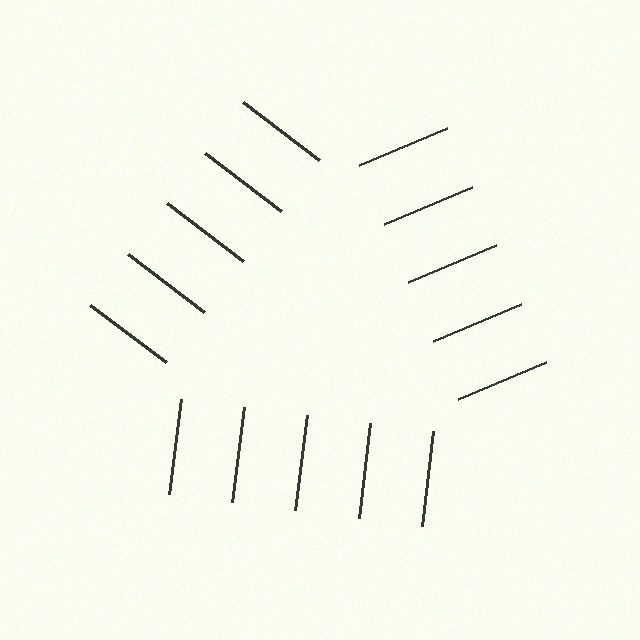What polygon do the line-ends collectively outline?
An illusory triangle — the line segments terminate on its edges but no continuous stroke is drawn.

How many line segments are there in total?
15 — 5 along each of the 3 edges.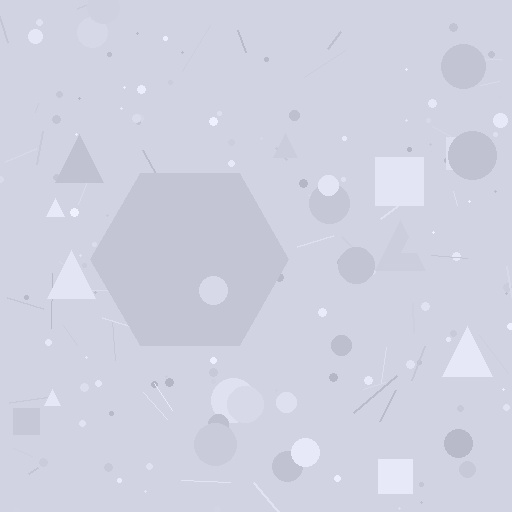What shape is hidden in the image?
A hexagon is hidden in the image.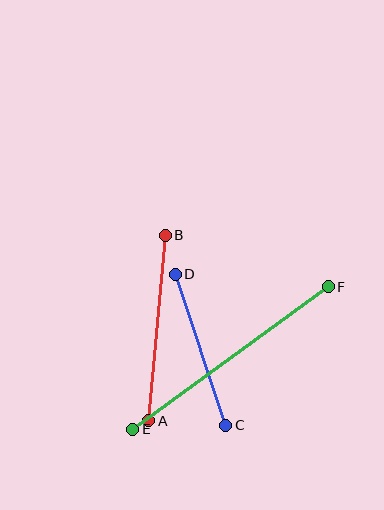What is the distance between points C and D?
The distance is approximately 160 pixels.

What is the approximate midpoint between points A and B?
The midpoint is at approximately (157, 328) pixels.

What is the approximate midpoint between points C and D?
The midpoint is at approximately (201, 350) pixels.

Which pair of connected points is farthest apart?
Points E and F are farthest apart.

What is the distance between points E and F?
The distance is approximately 242 pixels.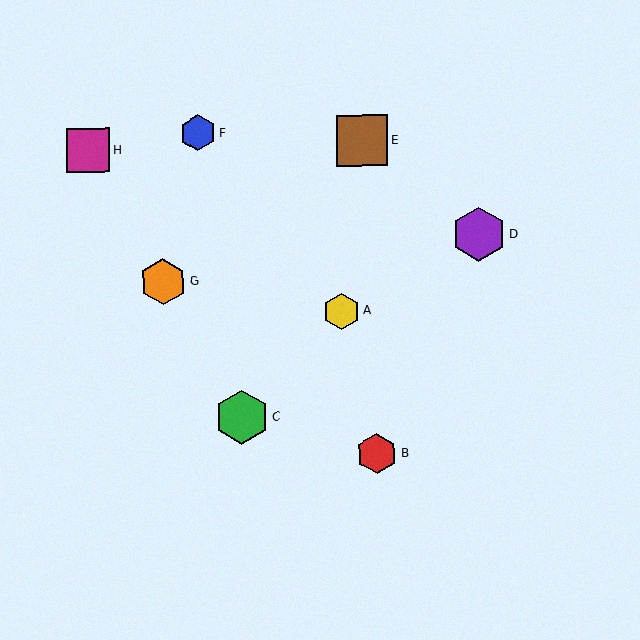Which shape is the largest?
The green hexagon (labeled C) is the largest.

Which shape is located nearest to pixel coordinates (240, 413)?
The green hexagon (labeled C) at (242, 417) is nearest to that location.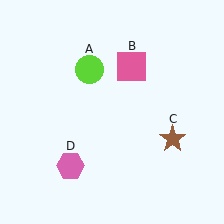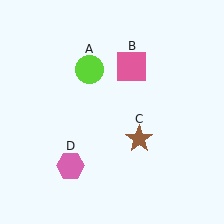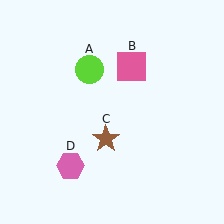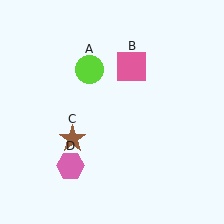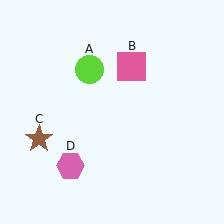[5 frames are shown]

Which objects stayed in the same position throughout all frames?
Lime circle (object A) and pink square (object B) and pink hexagon (object D) remained stationary.